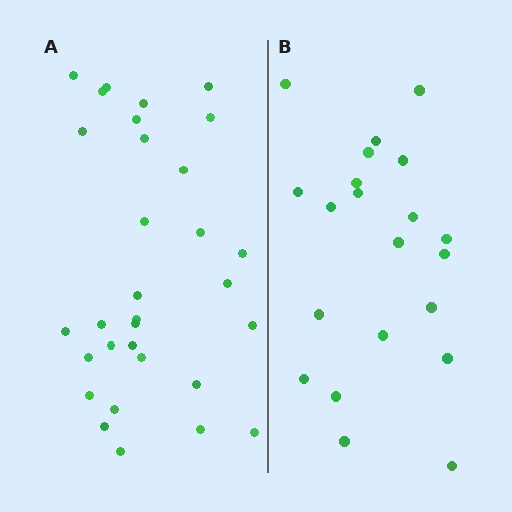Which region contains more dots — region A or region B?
Region A (the left region) has more dots.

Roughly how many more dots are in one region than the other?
Region A has roughly 10 or so more dots than region B.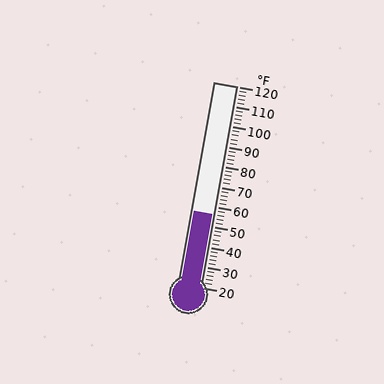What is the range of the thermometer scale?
The thermometer scale ranges from 20°F to 120°F.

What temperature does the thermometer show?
The thermometer shows approximately 56°F.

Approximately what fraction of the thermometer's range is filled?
The thermometer is filled to approximately 35% of its range.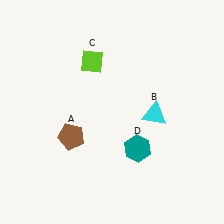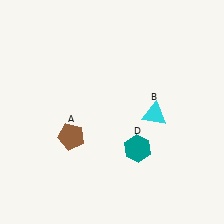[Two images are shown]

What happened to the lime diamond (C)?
The lime diamond (C) was removed in Image 2. It was in the top-left area of Image 1.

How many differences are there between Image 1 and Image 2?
There is 1 difference between the two images.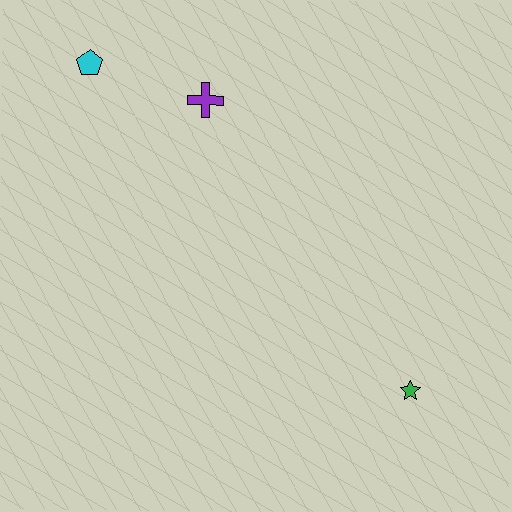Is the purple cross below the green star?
No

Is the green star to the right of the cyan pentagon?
Yes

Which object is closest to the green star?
The purple cross is closest to the green star.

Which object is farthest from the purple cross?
The green star is farthest from the purple cross.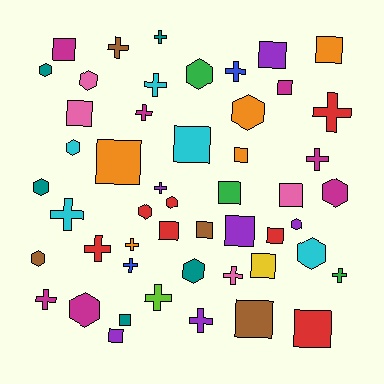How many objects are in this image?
There are 50 objects.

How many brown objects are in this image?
There are 4 brown objects.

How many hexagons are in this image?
There are 14 hexagons.